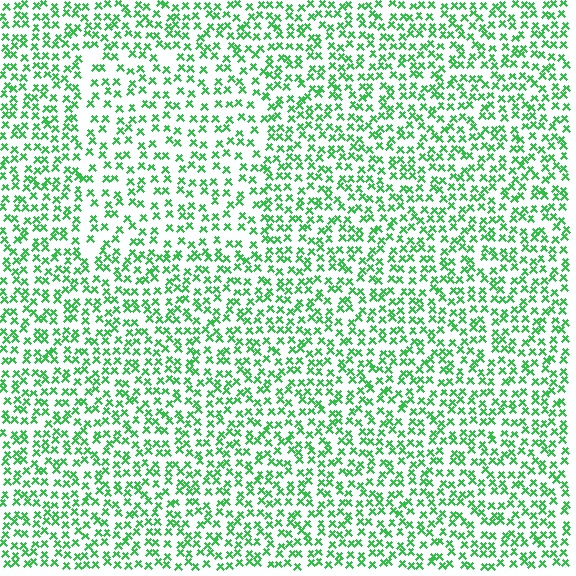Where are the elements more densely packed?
The elements are more densely packed outside the rectangle boundary.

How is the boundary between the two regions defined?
The boundary is defined by a change in element density (approximately 1.5x ratio). All elements are the same color, size, and shape.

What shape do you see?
I see a rectangle.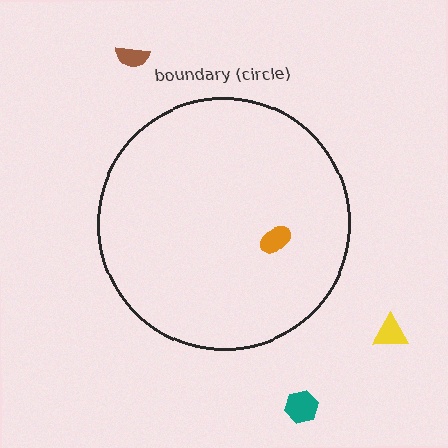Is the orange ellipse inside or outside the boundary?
Inside.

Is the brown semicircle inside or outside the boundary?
Outside.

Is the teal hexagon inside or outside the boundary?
Outside.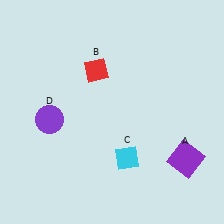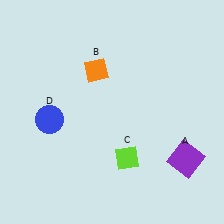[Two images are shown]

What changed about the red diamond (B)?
In Image 1, B is red. In Image 2, it changed to orange.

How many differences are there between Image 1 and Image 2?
There are 3 differences between the two images.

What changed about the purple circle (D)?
In Image 1, D is purple. In Image 2, it changed to blue.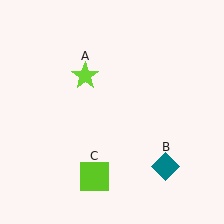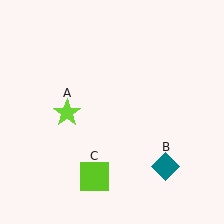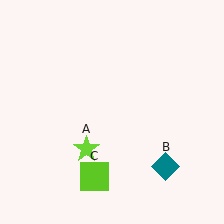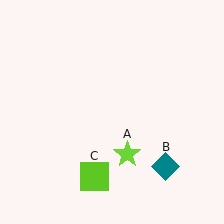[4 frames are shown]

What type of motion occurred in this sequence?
The lime star (object A) rotated counterclockwise around the center of the scene.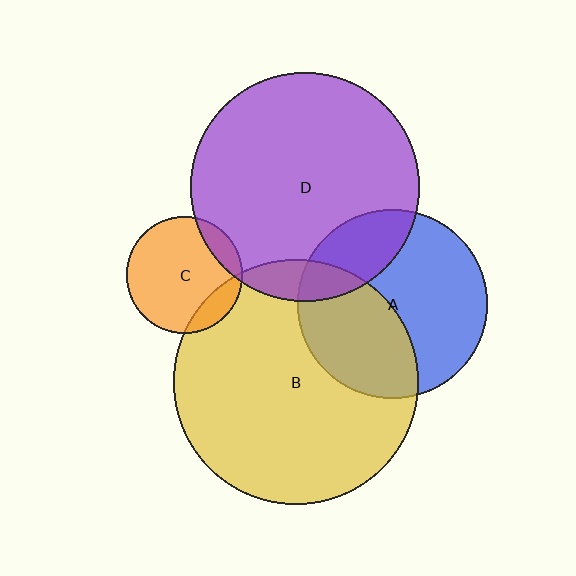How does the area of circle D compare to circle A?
Approximately 1.5 times.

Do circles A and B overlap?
Yes.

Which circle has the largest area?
Circle B (yellow).